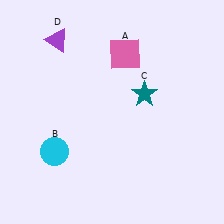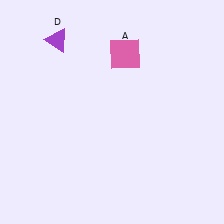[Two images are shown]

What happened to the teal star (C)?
The teal star (C) was removed in Image 2. It was in the top-right area of Image 1.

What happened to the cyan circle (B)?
The cyan circle (B) was removed in Image 2. It was in the bottom-left area of Image 1.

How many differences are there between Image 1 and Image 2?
There are 2 differences between the two images.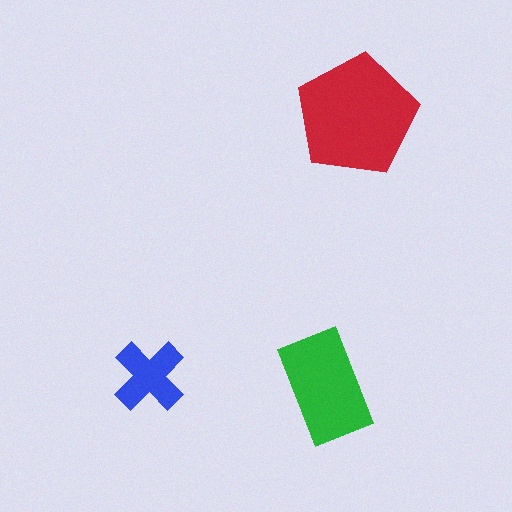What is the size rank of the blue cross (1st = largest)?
3rd.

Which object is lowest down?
The green rectangle is bottommost.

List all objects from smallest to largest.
The blue cross, the green rectangle, the red pentagon.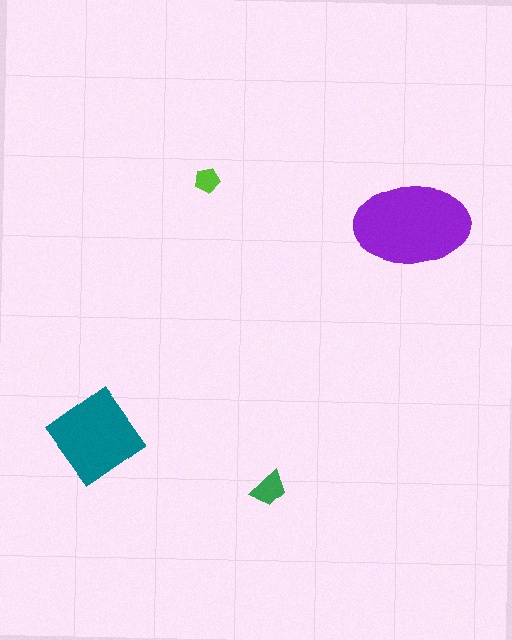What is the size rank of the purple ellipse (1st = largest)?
1st.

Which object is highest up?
The lime pentagon is topmost.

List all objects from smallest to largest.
The lime pentagon, the green trapezoid, the teal diamond, the purple ellipse.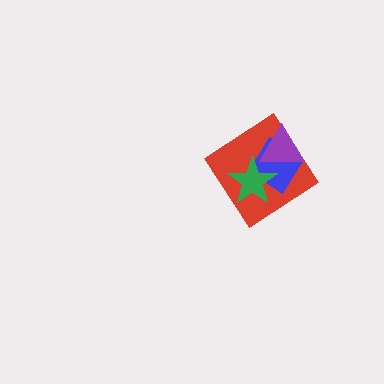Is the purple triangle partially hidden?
Yes, it is partially covered by another shape.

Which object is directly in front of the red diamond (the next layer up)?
The blue diamond is directly in front of the red diamond.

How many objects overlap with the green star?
3 objects overlap with the green star.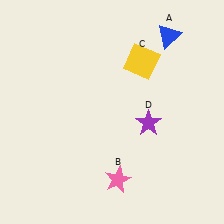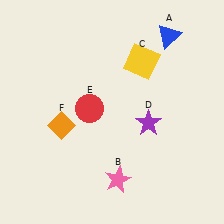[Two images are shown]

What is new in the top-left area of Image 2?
A red circle (E) was added in the top-left area of Image 2.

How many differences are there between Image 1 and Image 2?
There are 2 differences between the two images.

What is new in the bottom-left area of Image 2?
An orange diamond (F) was added in the bottom-left area of Image 2.